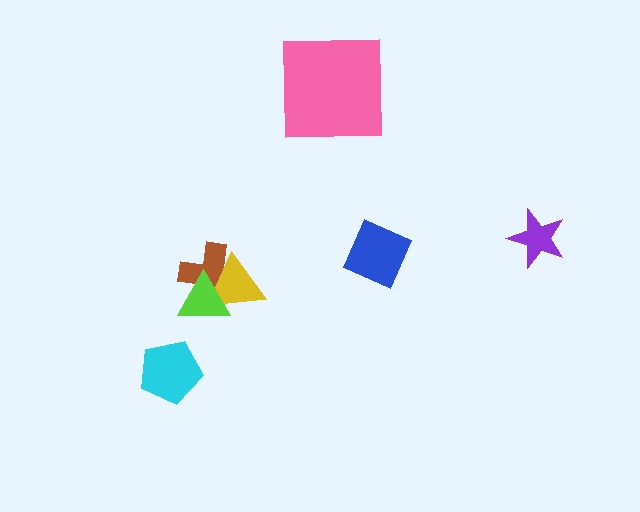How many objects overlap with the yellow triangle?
2 objects overlap with the yellow triangle.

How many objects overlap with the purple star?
0 objects overlap with the purple star.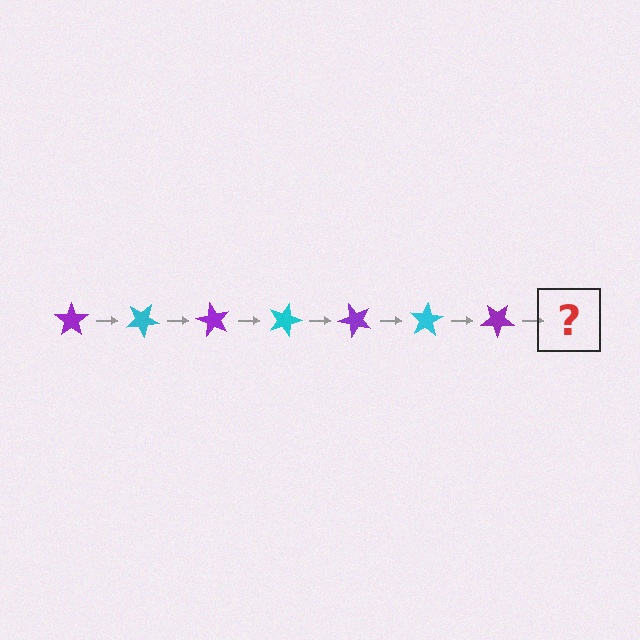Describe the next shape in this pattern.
It should be a cyan star, rotated 210 degrees from the start.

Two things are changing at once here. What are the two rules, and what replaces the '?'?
The two rules are that it rotates 30 degrees each step and the color cycles through purple and cyan. The '?' should be a cyan star, rotated 210 degrees from the start.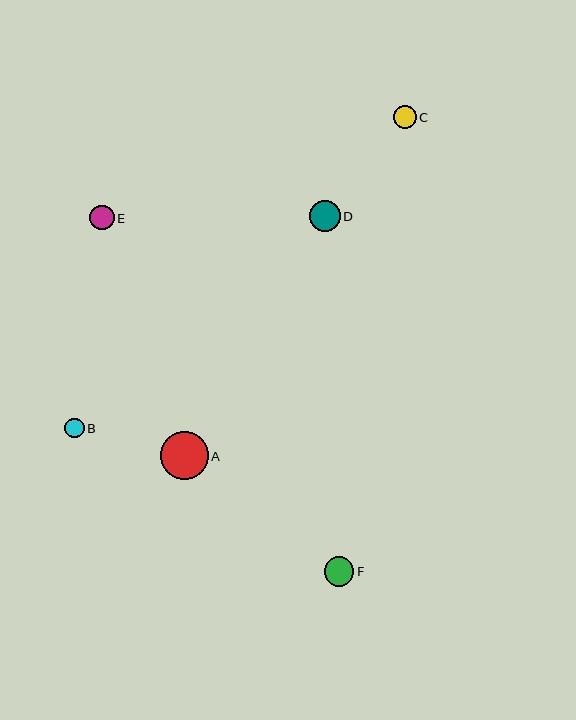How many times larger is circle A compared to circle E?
Circle A is approximately 2.0 times the size of circle E.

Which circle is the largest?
Circle A is the largest with a size of approximately 48 pixels.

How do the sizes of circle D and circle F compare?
Circle D and circle F are approximately the same size.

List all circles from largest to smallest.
From largest to smallest: A, D, F, E, C, B.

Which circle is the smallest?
Circle B is the smallest with a size of approximately 19 pixels.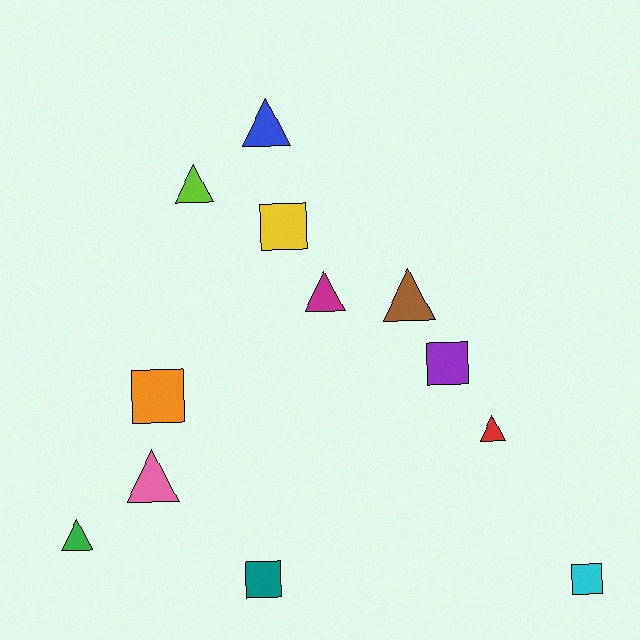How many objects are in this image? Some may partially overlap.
There are 12 objects.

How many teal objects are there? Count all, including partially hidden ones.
There is 1 teal object.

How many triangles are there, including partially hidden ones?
There are 7 triangles.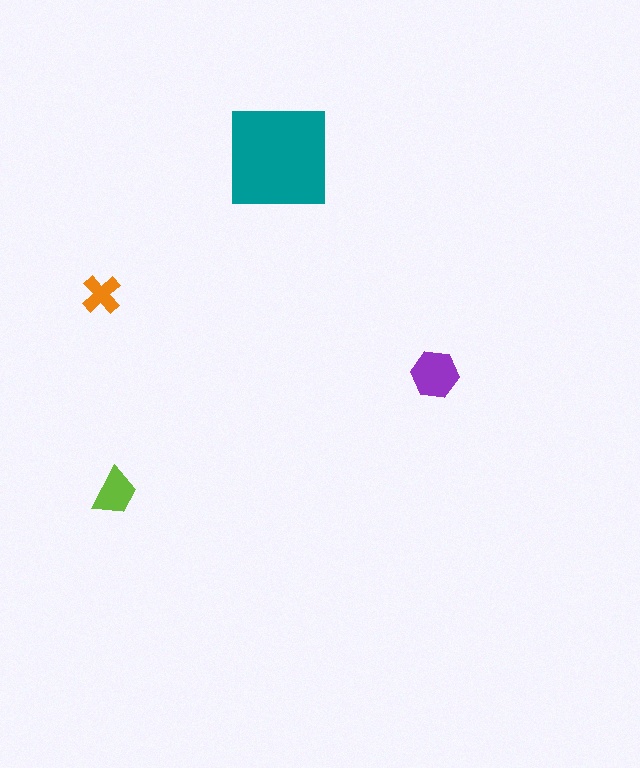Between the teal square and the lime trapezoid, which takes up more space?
The teal square.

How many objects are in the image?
There are 4 objects in the image.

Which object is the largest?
The teal square.